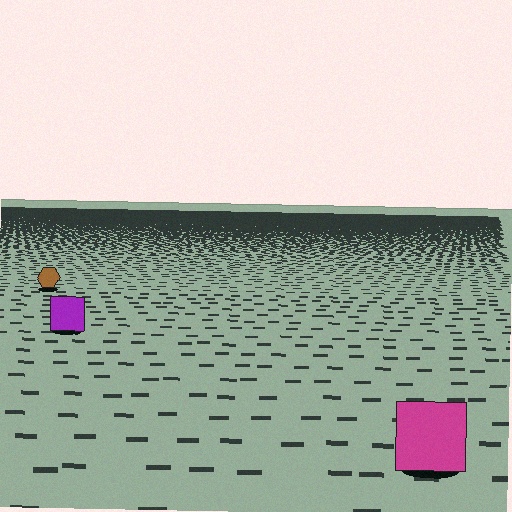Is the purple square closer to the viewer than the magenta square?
No. The magenta square is closer — you can tell from the texture gradient: the ground texture is coarser near it.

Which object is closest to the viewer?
The magenta square is closest. The texture marks near it are larger and more spread out.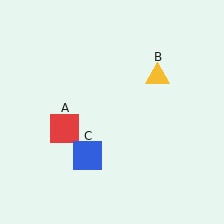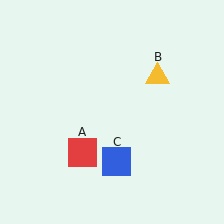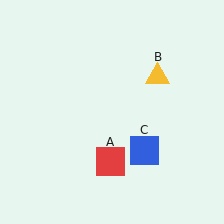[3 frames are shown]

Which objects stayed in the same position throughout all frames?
Yellow triangle (object B) remained stationary.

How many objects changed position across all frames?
2 objects changed position: red square (object A), blue square (object C).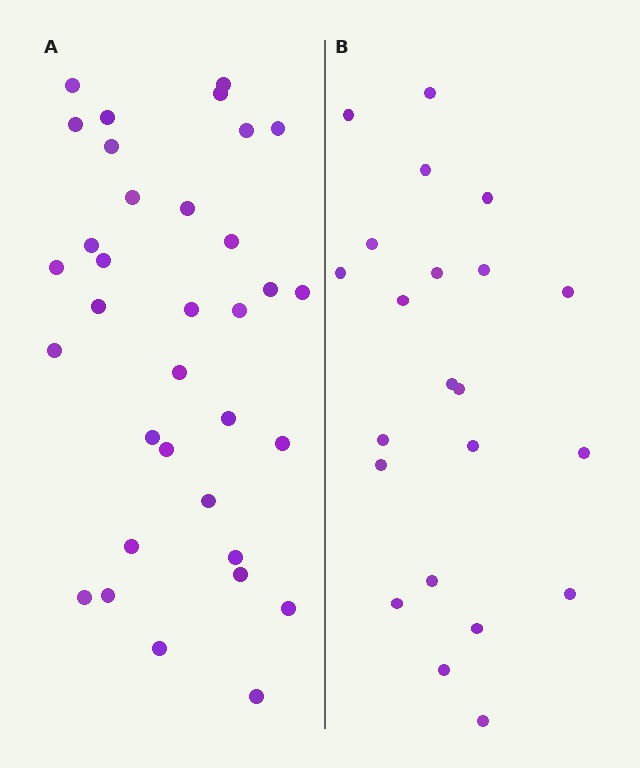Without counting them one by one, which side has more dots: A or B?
Region A (the left region) has more dots.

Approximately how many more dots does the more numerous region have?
Region A has roughly 12 or so more dots than region B.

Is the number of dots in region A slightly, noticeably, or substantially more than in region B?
Region A has substantially more. The ratio is roughly 1.5 to 1.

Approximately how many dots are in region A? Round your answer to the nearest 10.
About 30 dots. (The exact count is 34, which rounds to 30.)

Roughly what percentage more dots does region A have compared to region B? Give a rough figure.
About 55% more.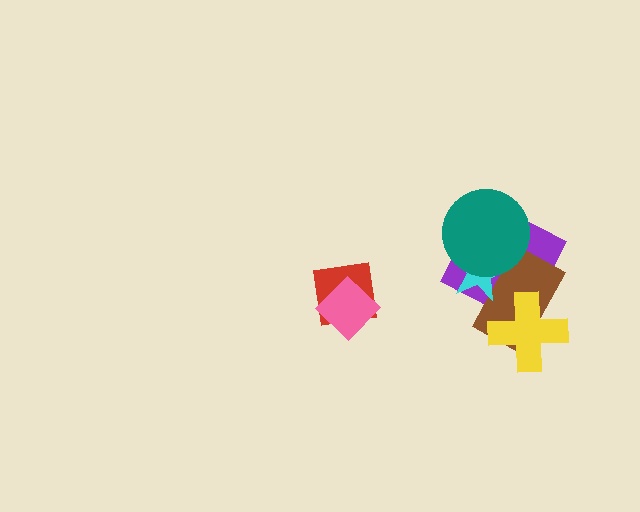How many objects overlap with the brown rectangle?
4 objects overlap with the brown rectangle.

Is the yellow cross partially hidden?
No, no other shape covers it.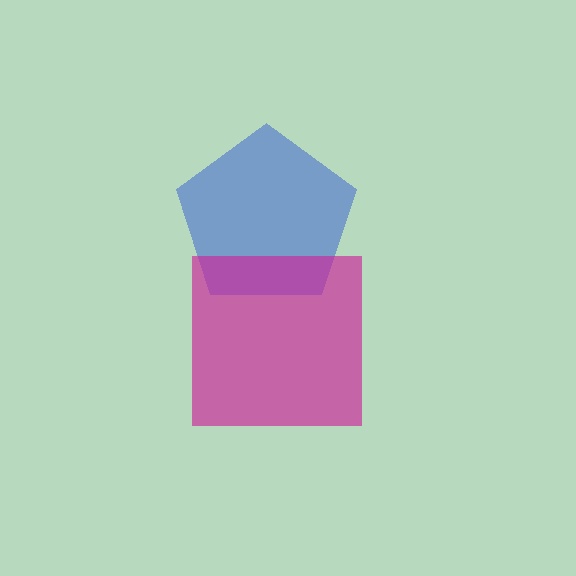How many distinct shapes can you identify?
There are 2 distinct shapes: a blue pentagon, a magenta square.